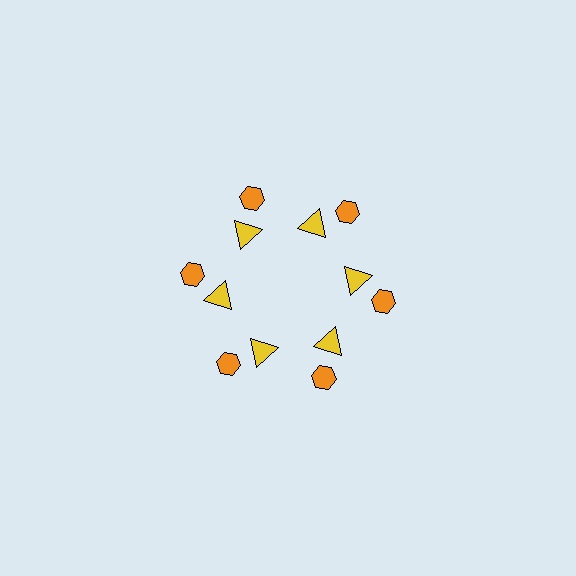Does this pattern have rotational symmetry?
Yes, this pattern has 6-fold rotational symmetry. It looks the same after rotating 60 degrees around the center.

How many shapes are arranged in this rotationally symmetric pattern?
There are 12 shapes, arranged in 6 groups of 2.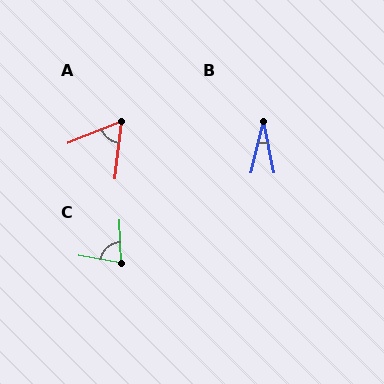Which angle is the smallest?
B, at approximately 26 degrees.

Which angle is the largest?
C, at approximately 78 degrees.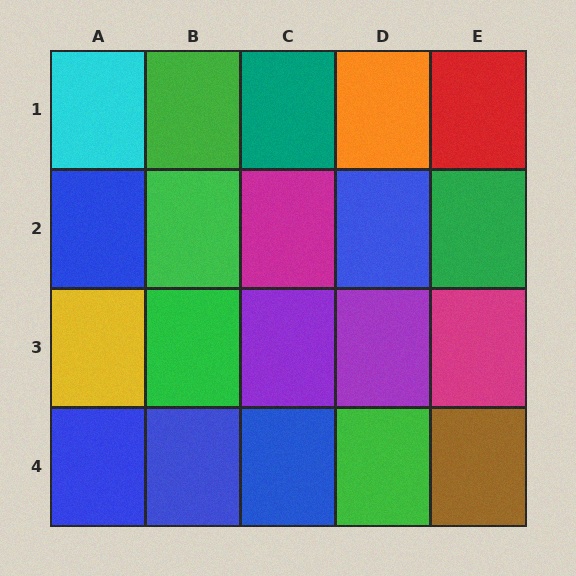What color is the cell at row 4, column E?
Brown.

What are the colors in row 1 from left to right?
Cyan, green, teal, orange, red.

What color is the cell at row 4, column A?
Blue.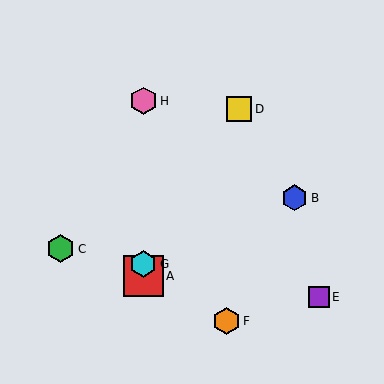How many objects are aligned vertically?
3 objects (A, G, H) are aligned vertically.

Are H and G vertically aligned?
Yes, both are at x≈143.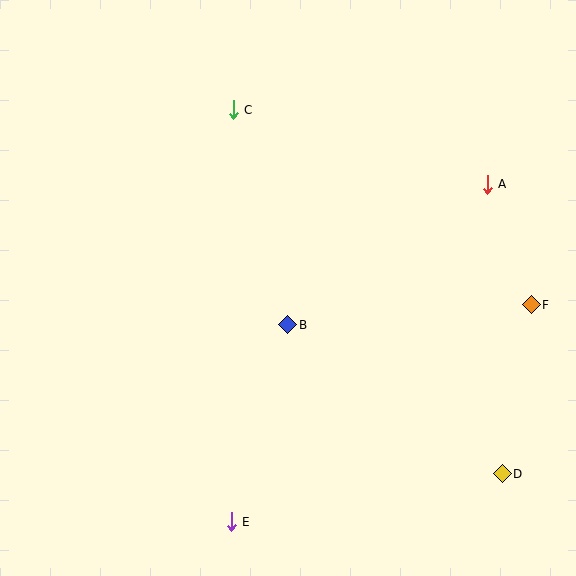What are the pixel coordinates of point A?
Point A is at (487, 184).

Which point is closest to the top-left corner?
Point C is closest to the top-left corner.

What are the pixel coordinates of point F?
Point F is at (531, 305).